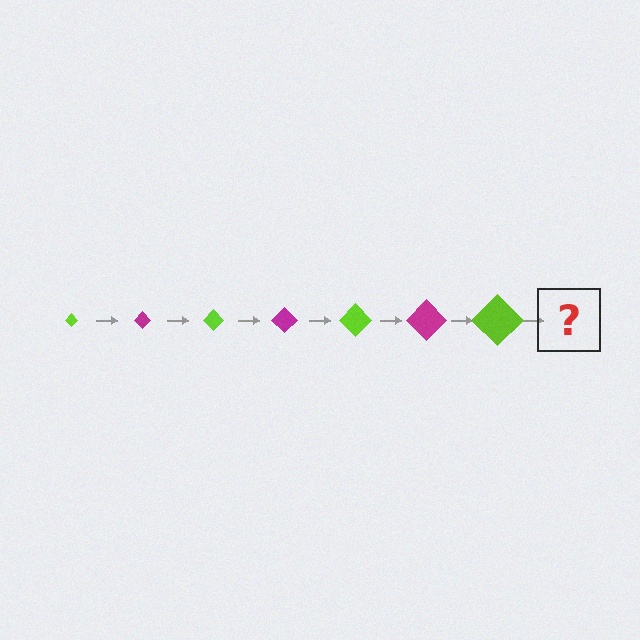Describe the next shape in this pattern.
It should be a magenta diamond, larger than the previous one.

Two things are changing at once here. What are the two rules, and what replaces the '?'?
The two rules are that the diamond grows larger each step and the color cycles through lime and magenta. The '?' should be a magenta diamond, larger than the previous one.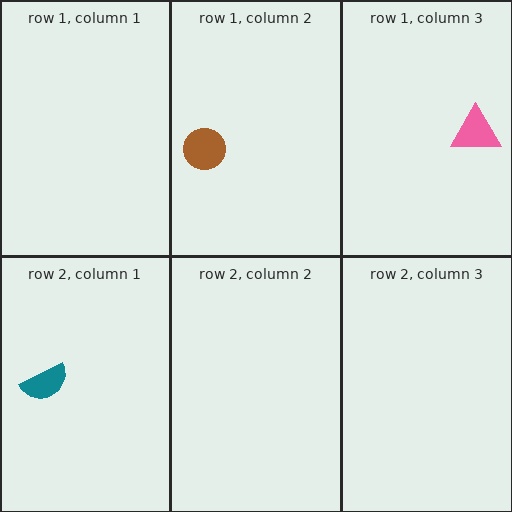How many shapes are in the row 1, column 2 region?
1.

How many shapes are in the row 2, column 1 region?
1.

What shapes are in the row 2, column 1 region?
The teal semicircle.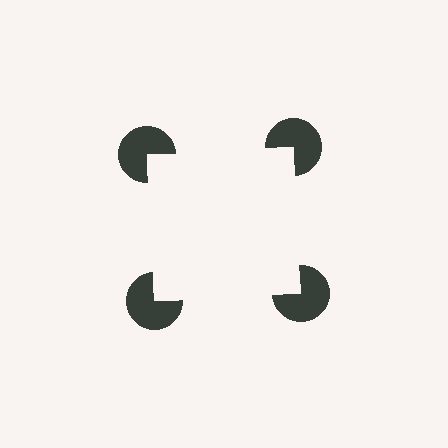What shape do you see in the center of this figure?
An illusory square — its edges are inferred from the aligned wedge cuts in the pac-man discs, not physically drawn.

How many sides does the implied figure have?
4 sides.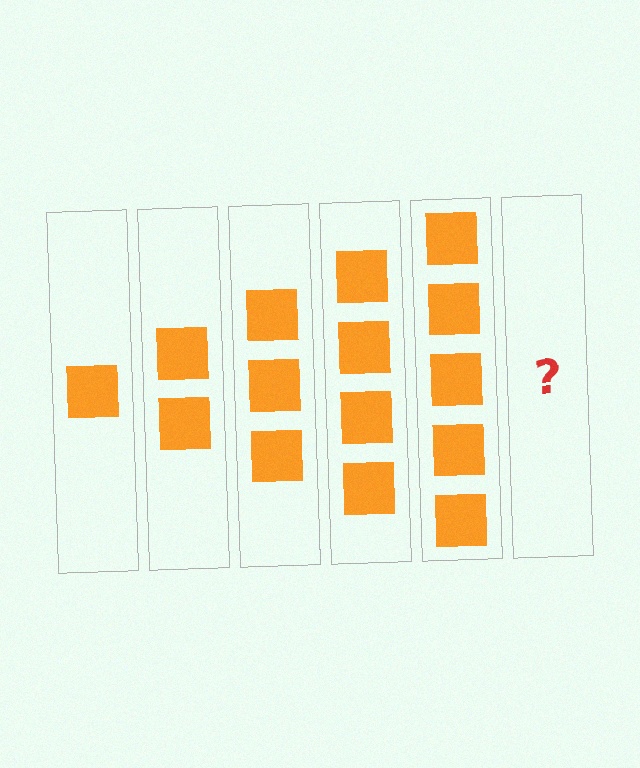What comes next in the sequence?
The next element should be 6 squares.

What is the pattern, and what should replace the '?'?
The pattern is that each step adds one more square. The '?' should be 6 squares.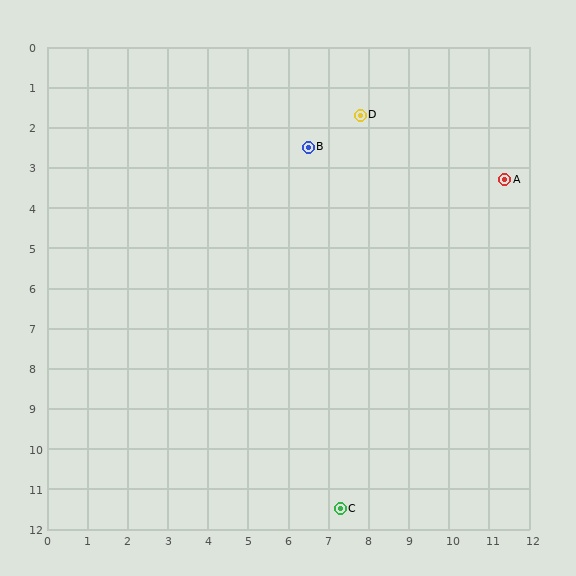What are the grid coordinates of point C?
Point C is at approximately (7.3, 11.5).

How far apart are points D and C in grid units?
Points D and C are about 9.8 grid units apart.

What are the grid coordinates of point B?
Point B is at approximately (6.5, 2.5).